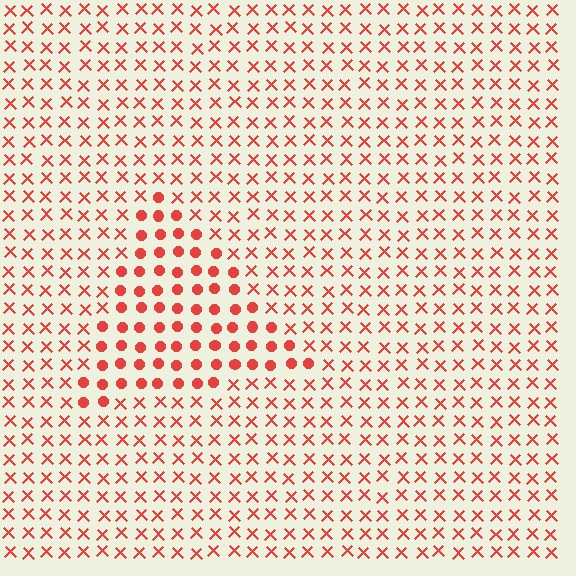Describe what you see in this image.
The image is filled with small red elements arranged in a uniform grid. A triangle-shaped region contains circles, while the surrounding area contains X marks. The boundary is defined purely by the change in element shape.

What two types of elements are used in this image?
The image uses circles inside the triangle region and X marks outside it.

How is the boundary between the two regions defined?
The boundary is defined by a change in element shape: circles inside vs. X marks outside. All elements share the same color and spacing.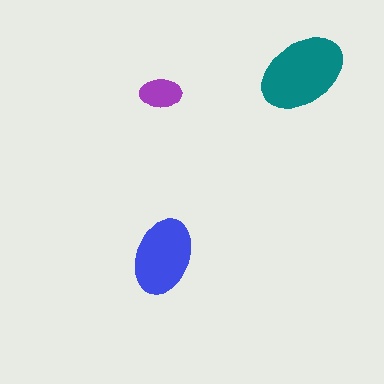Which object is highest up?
The teal ellipse is topmost.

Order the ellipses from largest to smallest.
the teal one, the blue one, the purple one.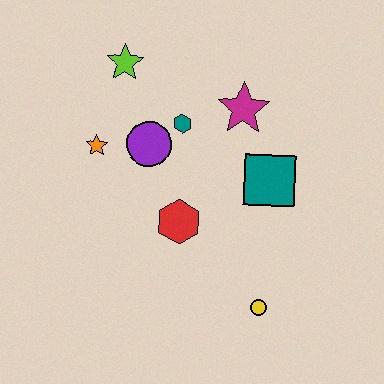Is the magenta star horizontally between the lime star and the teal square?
Yes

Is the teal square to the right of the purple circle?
Yes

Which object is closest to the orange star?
The purple circle is closest to the orange star.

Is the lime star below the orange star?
No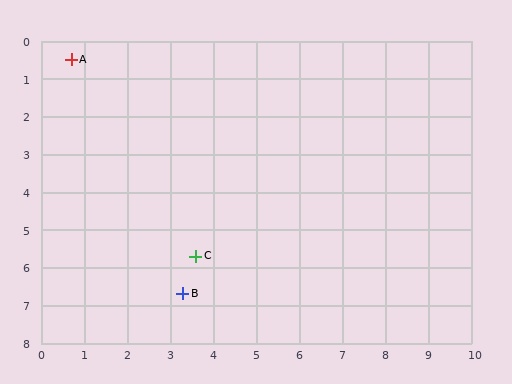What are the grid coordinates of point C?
Point C is at approximately (3.6, 5.7).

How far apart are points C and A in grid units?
Points C and A are about 6.0 grid units apart.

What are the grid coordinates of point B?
Point B is at approximately (3.3, 6.7).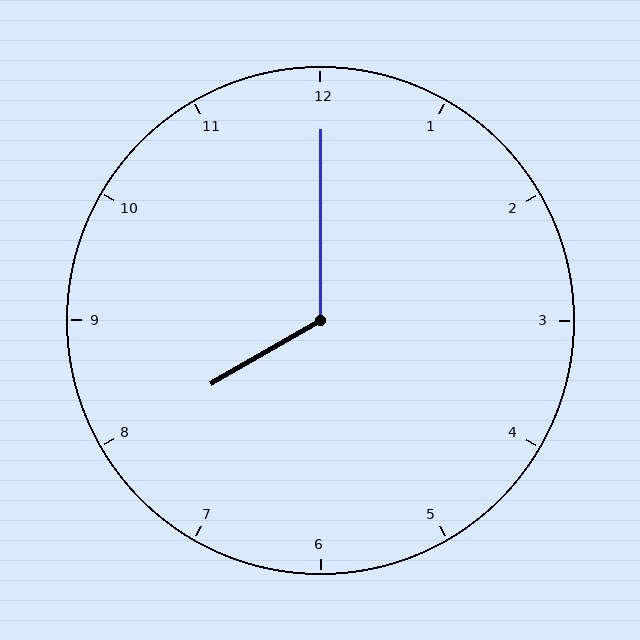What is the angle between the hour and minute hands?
Approximately 120 degrees.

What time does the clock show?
8:00.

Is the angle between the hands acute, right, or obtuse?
It is obtuse.